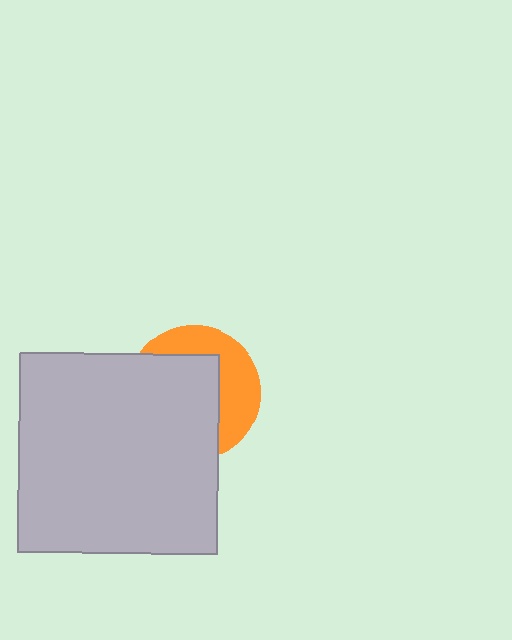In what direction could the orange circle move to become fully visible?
The orange circle could move toward the upper-right. That would shift it out from behind the light gray square entirely.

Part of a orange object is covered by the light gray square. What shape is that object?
It is a circle.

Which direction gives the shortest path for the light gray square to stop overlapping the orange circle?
Moving toward the lower-left gives the shortest separation.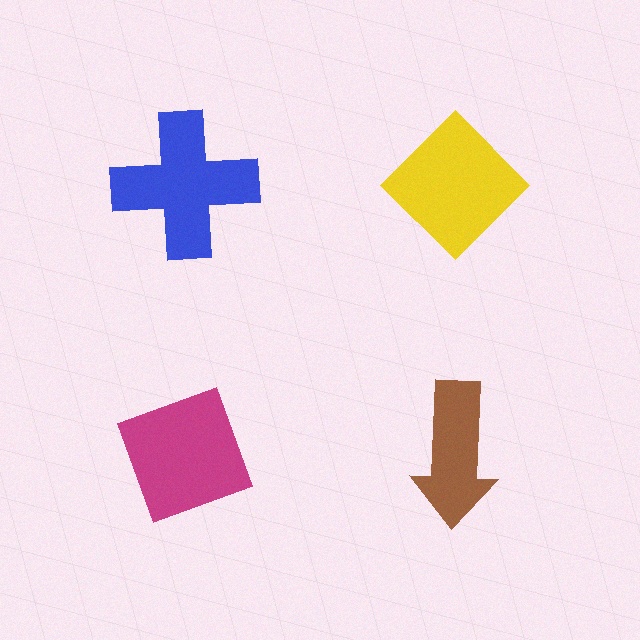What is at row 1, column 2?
A yellow diamond.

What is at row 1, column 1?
A blue cross.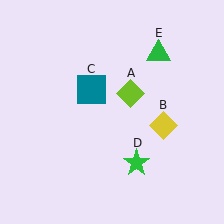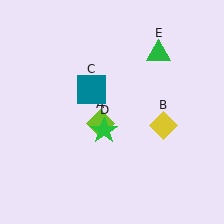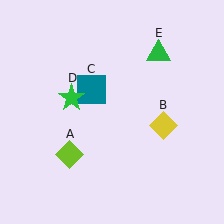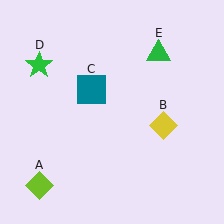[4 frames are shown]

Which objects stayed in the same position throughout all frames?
Yellow diamond (object B) and teal square (object C) and green triangle (object E) remained stationary.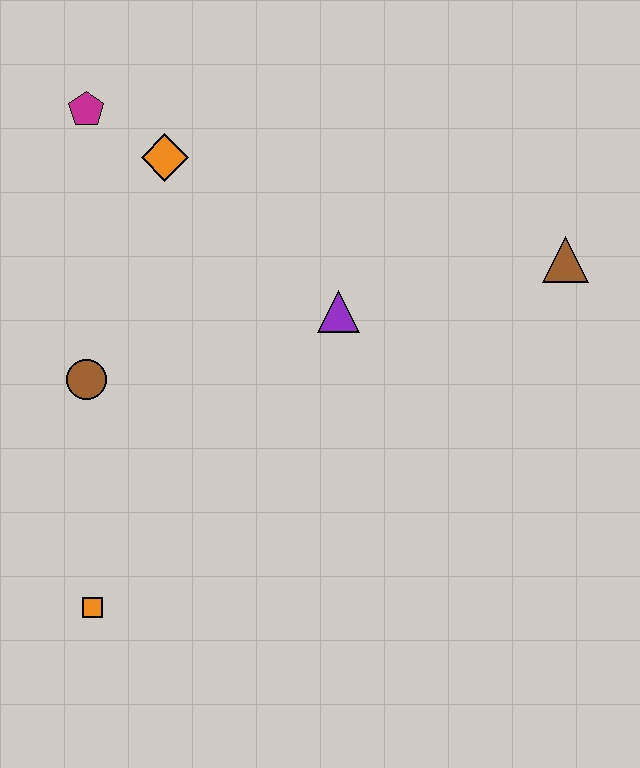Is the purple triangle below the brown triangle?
Yes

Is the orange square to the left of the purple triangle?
Yes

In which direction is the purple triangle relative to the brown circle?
The purple triangle is to the right of the brown circle.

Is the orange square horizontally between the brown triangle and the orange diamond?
No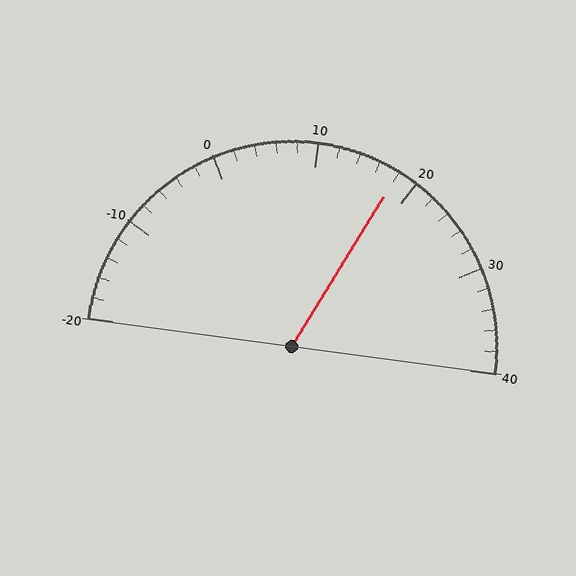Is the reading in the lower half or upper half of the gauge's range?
The reading is in the upper half of the range (-20 to 40).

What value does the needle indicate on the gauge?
The needle indicates approximately 18.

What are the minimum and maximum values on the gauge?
The gauge ranges from -20 to 40.